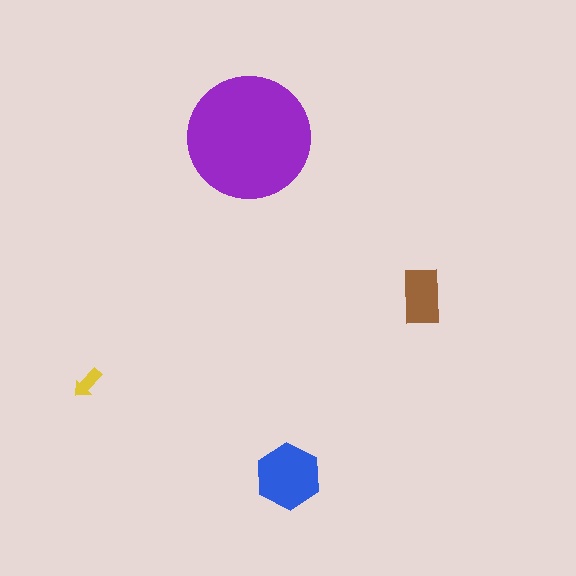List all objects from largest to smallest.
The purple circle, the blue hexagon, the brown rectangle, the yellow arrow.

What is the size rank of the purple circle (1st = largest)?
1st.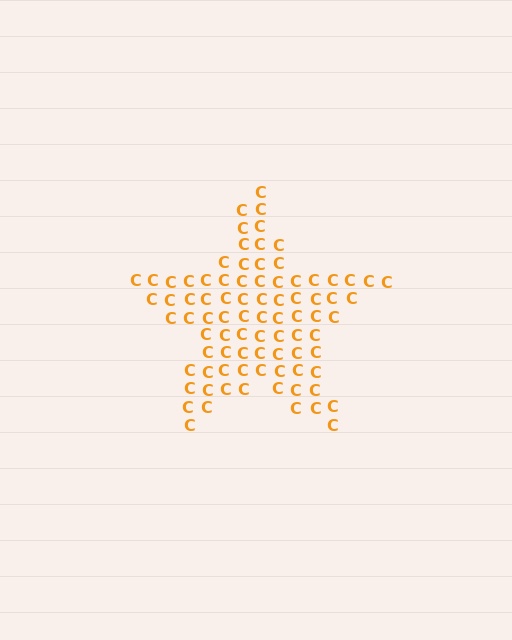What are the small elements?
The small elements are letter C's.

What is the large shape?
The large shape is a star.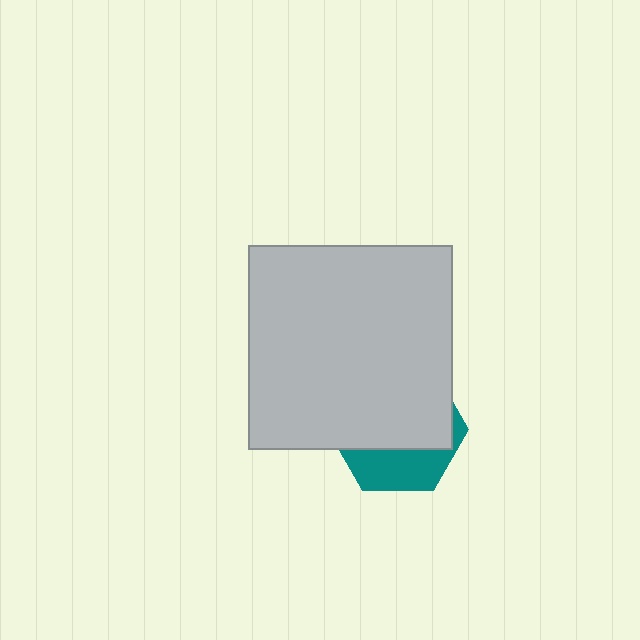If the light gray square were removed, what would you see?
You would see the complete teal hexagon.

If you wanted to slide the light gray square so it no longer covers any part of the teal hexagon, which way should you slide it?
Slide it up — that is the most direct way to separate the two shapes.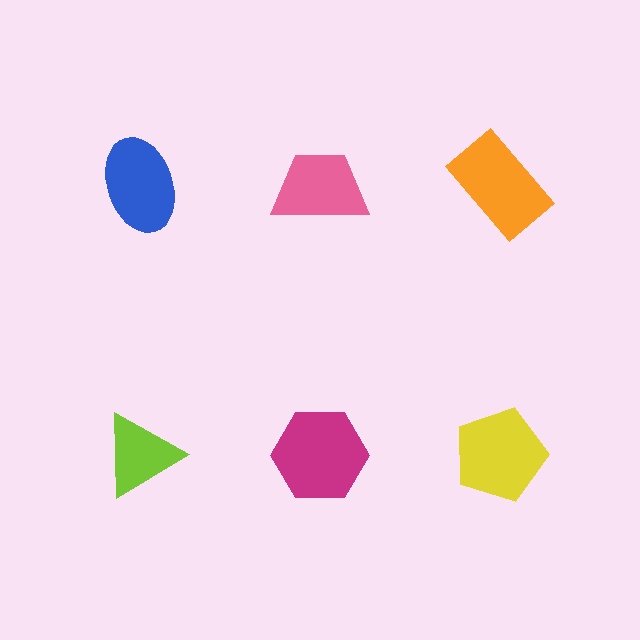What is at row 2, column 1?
A lime triangle.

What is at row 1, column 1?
A blue ellipse.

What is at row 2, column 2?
A magenta hexagon.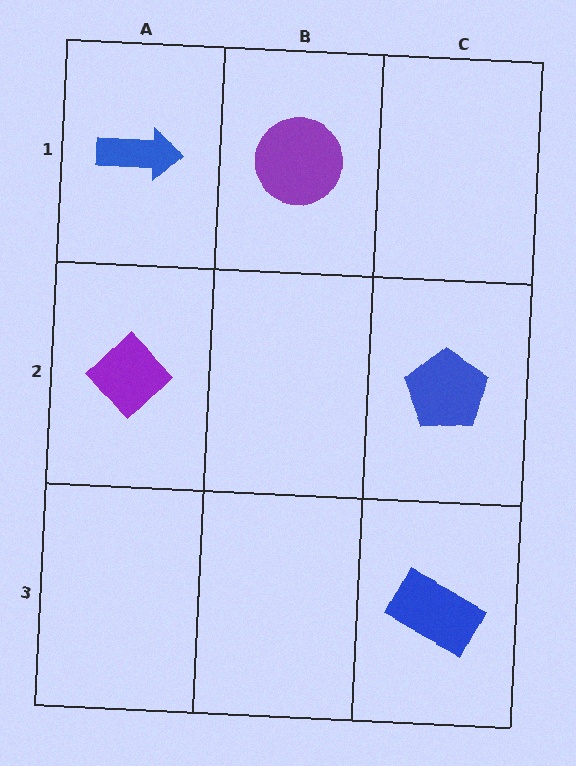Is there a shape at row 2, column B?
No, that cell is empty.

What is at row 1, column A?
A blue arrow.